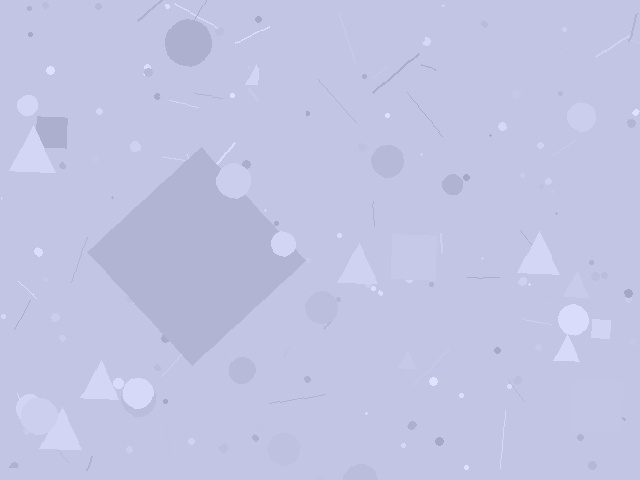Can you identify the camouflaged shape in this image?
The camouflaged shape is a diamond.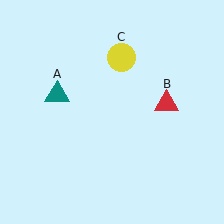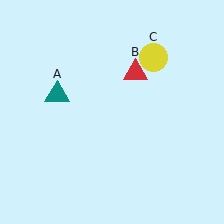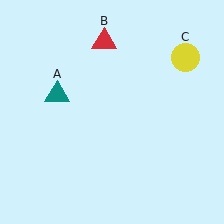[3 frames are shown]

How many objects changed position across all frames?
2 objects changed position: red triangle (object B), yellow circle (object C).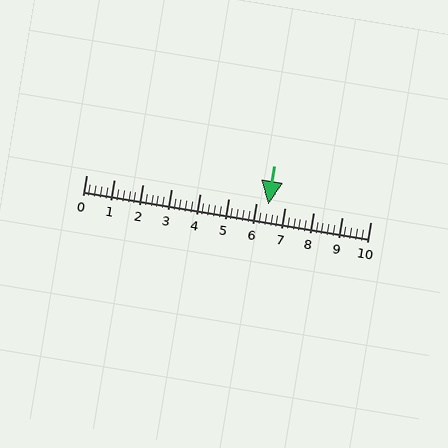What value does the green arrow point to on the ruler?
The green arrow points to approximately 6.4.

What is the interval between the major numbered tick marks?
The major tick marks are spaced 1 units apart.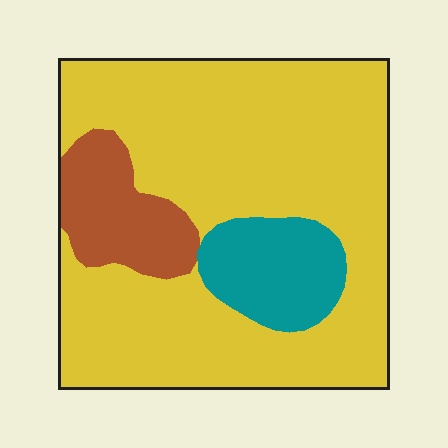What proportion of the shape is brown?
Brown takes up about one eighth (1/8) of the shape.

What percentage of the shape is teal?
Teal takes up about one eighth (1/8) of the shape.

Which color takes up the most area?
Yellow, at roughly 75%.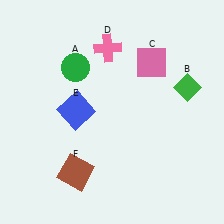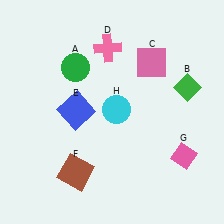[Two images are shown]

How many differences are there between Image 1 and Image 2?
There are 2 differences between the two images.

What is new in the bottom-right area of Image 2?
A pink diamond (G) was added in the bottom-right area of Image 2.